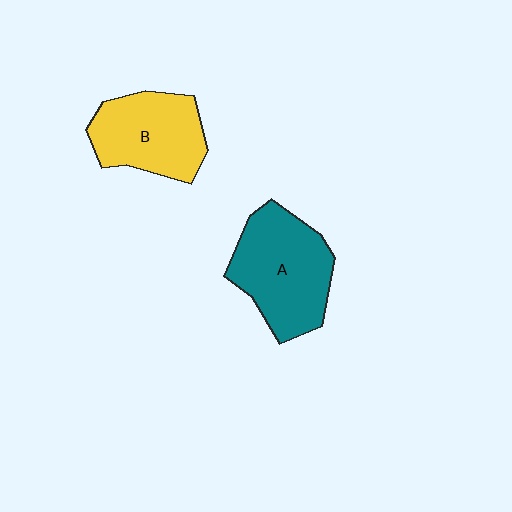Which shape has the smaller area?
Shape B (yellow).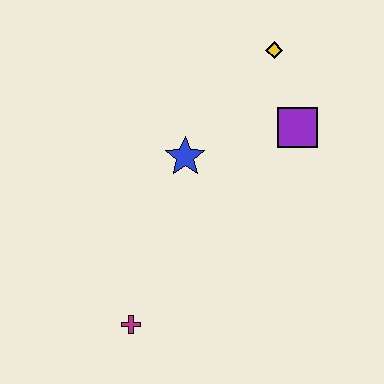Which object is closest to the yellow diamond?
The purple square is closest to the yellow diamond.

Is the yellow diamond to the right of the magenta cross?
Yes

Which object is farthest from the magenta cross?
The yellow diamond is farthest from the magenta cross.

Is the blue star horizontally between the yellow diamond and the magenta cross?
Yes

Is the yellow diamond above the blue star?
Yes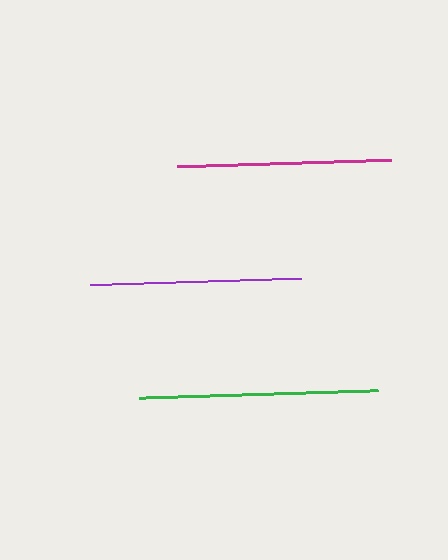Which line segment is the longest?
The green line is the longest at approximately 239 pixels.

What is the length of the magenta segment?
The magenta segment is approximately 214 pixels long.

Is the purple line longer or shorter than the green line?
The green line is longer than the purple line.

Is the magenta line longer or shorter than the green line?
The green line is longer than the magenta line.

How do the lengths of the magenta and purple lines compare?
The magenta and purple lines are approximately the same length.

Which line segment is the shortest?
The purple line is the shortest at approximately 212 pixels.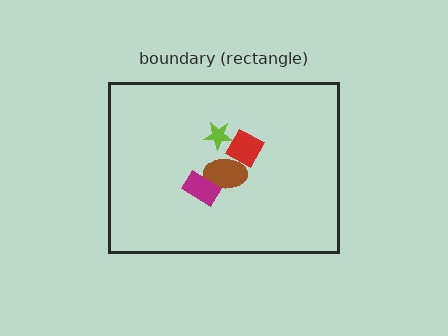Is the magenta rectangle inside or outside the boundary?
Inside.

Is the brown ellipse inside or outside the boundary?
Inside.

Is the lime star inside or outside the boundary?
Inside.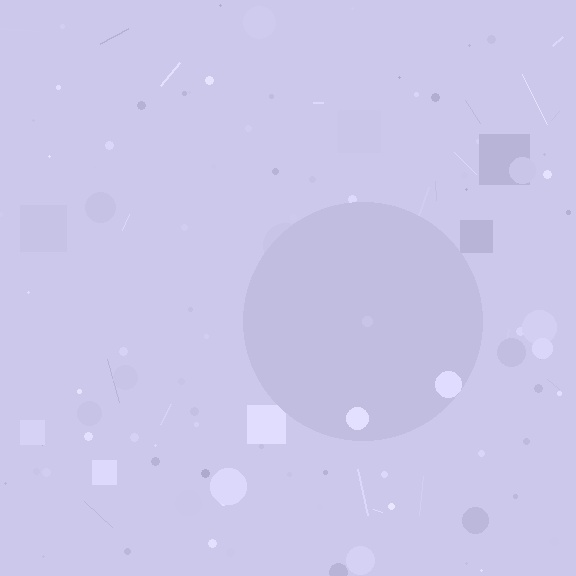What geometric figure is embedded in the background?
A circle is embedded in the background.